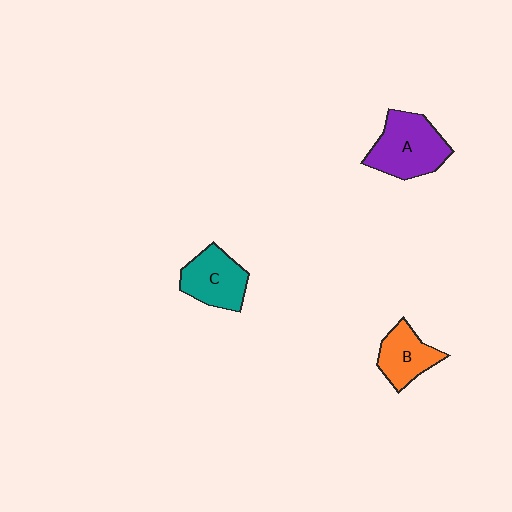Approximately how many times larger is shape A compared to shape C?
Approximately 1.3 times.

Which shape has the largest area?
Shape A (purple).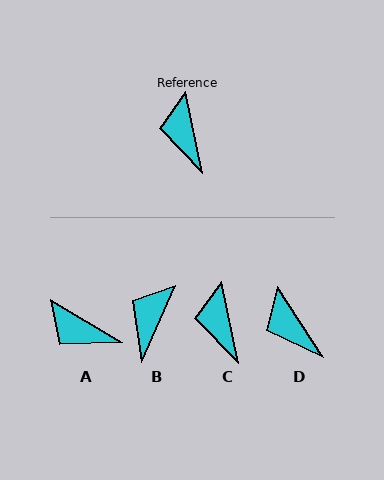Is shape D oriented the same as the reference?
No, it is off by about 21 degrees.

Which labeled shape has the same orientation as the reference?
C.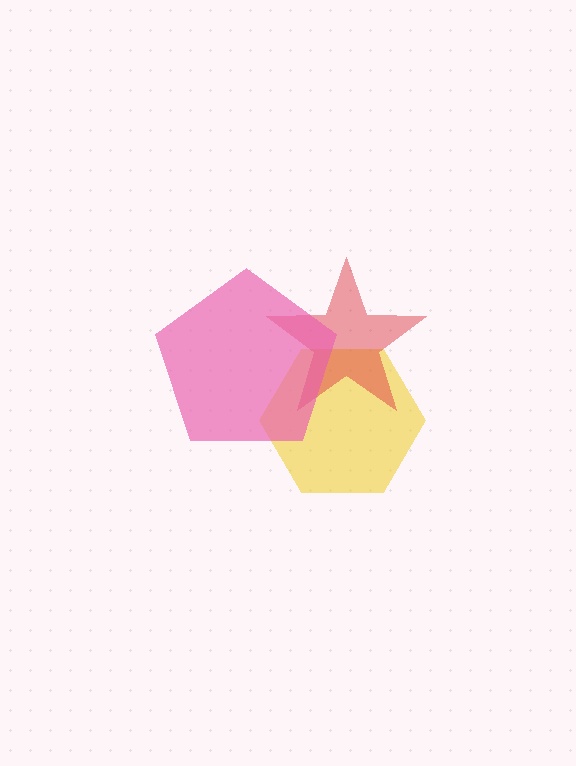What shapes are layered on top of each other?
The layered shapes are: a yellow hexagon, a red star, a pink pentagon.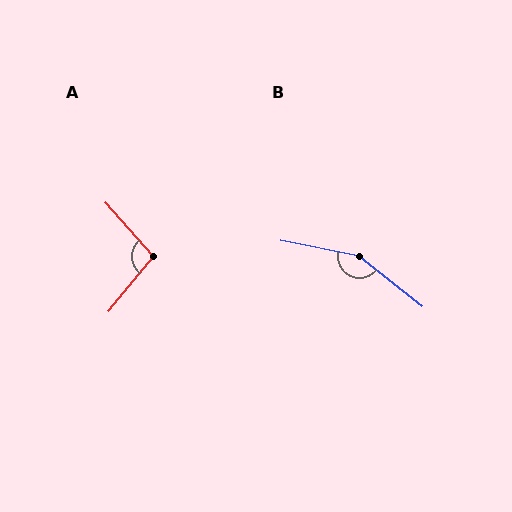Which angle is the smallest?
A, at approximately 99 degrees.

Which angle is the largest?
B, at approximately 153 degrees.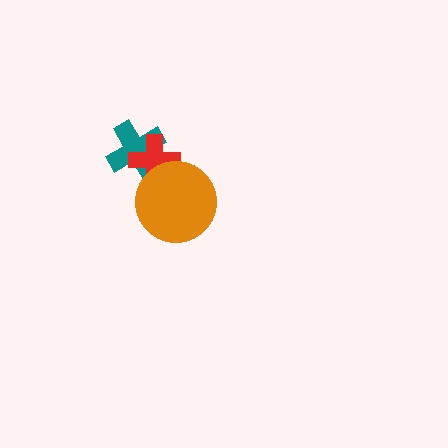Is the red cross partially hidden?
Yes, it is partially covered by another shape.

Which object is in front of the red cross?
The orange circle is in front of the red cross.